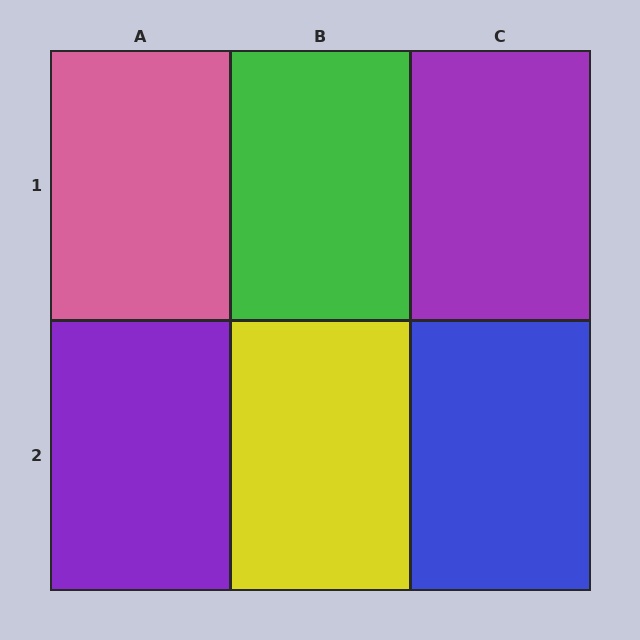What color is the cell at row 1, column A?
Pink.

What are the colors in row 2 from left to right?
Purple, yellow, blue.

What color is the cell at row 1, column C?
Purple.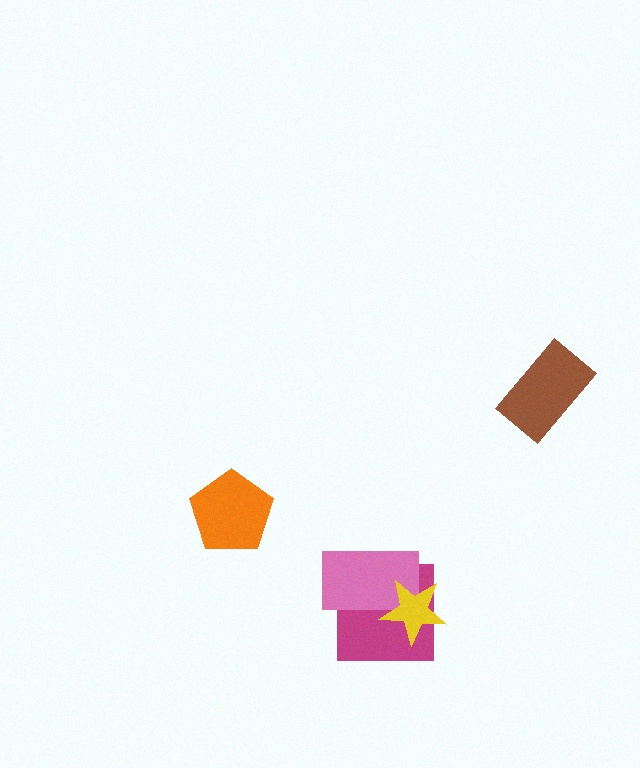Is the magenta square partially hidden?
Yes, it is partially covered by another shape.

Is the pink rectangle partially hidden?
Yes, it is partially covered by another shape.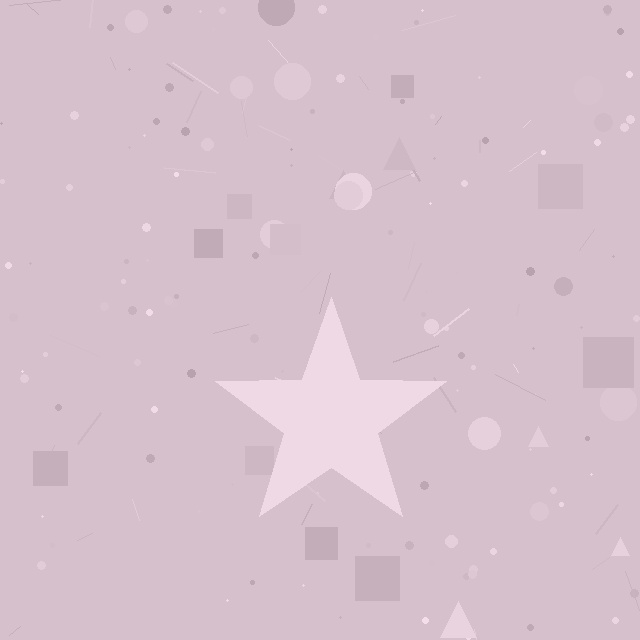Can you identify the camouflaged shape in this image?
The camouflaged shape is a star.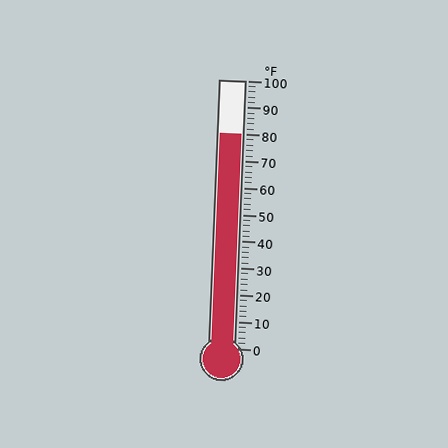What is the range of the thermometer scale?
The thermometer scale ranges from 0°F to 100°F.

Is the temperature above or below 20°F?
The temperature is above 20°F.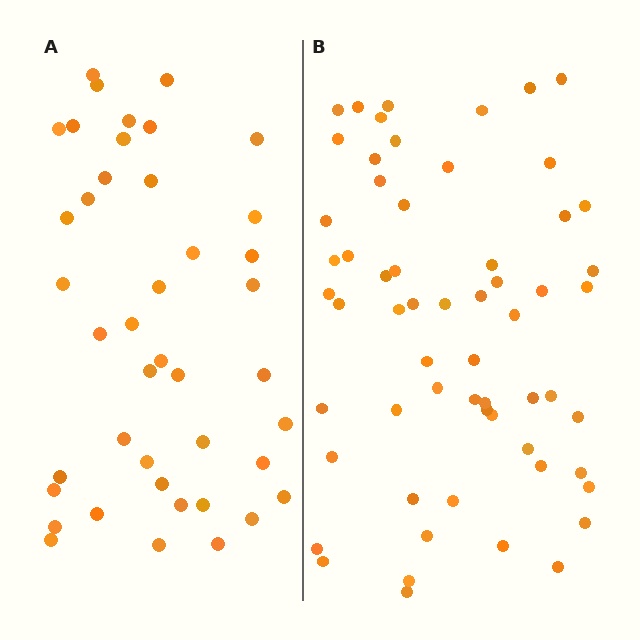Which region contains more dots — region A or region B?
Region B (the right region) has more dots.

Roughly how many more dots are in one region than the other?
Region B has approximately 20 more dots than region A.